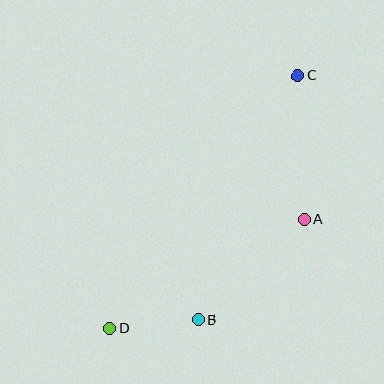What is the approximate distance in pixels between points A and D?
The distance between A and D is approximately 223 pixels.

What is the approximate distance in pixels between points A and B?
The distance between A and B is approximately 146 pixels.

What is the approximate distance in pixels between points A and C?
The distance between A and C is approximately 144 pixels.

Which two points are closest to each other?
Points B and D are closest to each other.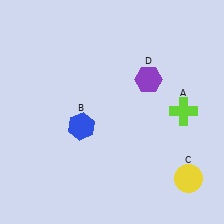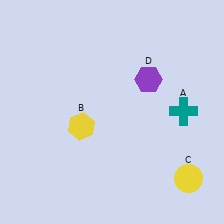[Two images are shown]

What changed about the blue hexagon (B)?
In Image 1, B is blue. In Image 2, it changed to yellow.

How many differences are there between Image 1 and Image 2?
There are 2 differences between the two images.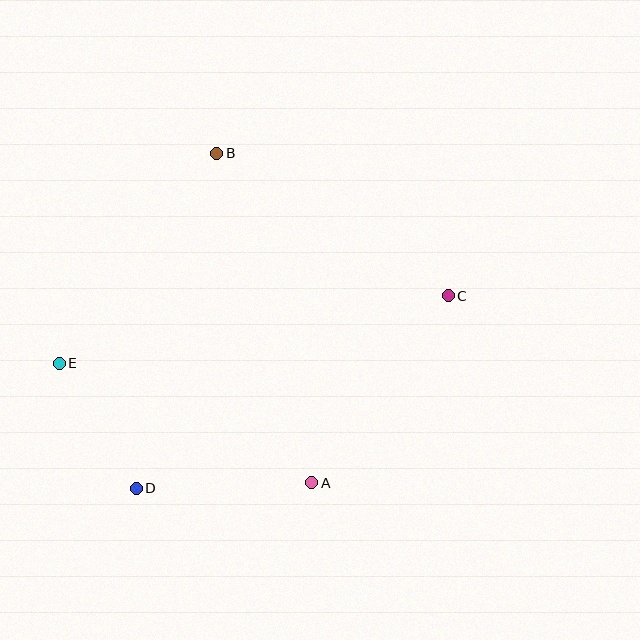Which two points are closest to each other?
Points D and E are closest to each other.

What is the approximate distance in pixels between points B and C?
The distance between B and C is approximately 272 pixels.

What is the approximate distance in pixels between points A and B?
The distance between A and B is approximately 343 pixels.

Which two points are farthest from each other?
Points C and E are farthest from each other.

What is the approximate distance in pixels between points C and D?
The distance between C and D is approximately 366 pixels.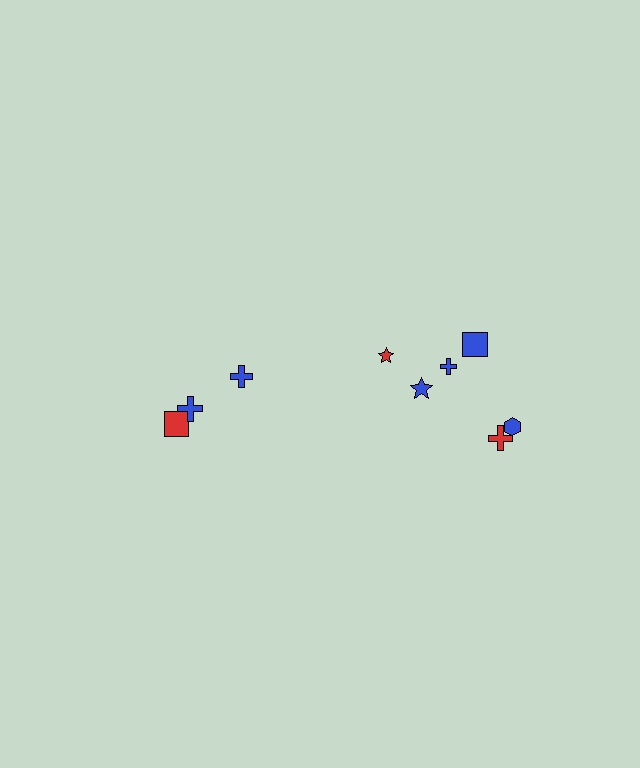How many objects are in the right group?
There are 6 objects.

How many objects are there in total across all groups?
There are 9 objects.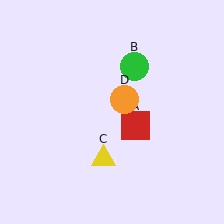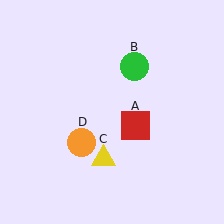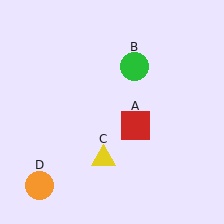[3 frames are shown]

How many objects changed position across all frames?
1 object changed position: orange circle (object D).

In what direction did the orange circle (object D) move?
The orange circle (object D) moved down and to the left.